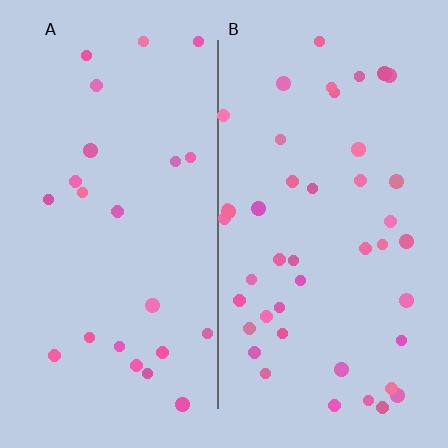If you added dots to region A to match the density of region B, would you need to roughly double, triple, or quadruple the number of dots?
Approximately double.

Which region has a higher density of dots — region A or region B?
B (the right).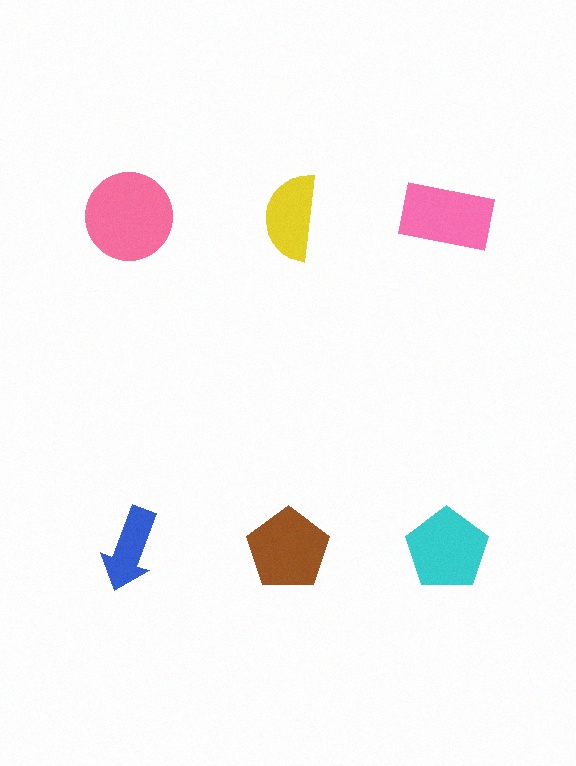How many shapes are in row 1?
3 shapes.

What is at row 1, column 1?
A pink circle.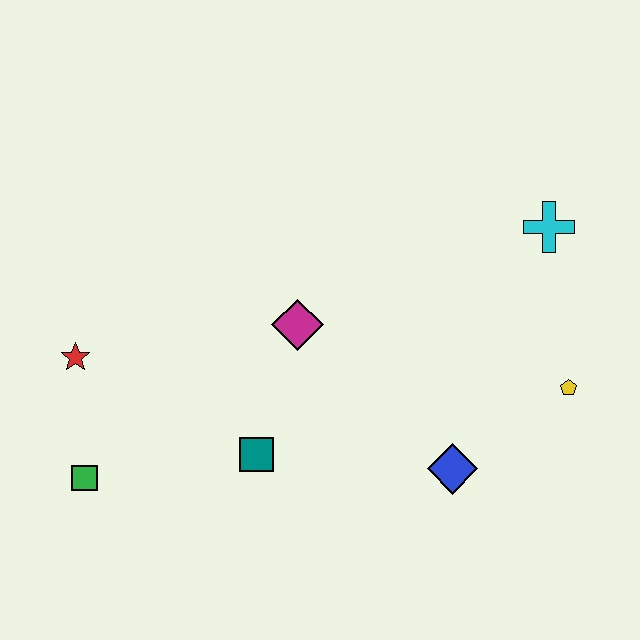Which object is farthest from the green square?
The cyan cross is farthest from the green square.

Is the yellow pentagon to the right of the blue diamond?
Yes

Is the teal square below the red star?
Yes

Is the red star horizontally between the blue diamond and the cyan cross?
No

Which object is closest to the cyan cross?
The yellow pentagon is closest to the cyan cross.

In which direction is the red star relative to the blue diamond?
The red star is to the left of the blue diamond.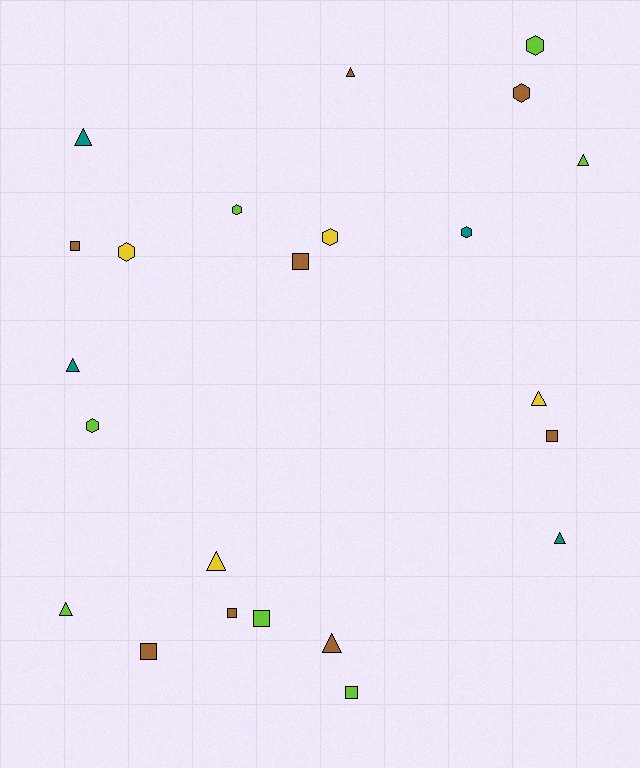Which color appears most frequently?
Brown, with 8 objects.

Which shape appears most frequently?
Triangle, with 9 objects.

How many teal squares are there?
There are no teal squares.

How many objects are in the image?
There are 23 objects.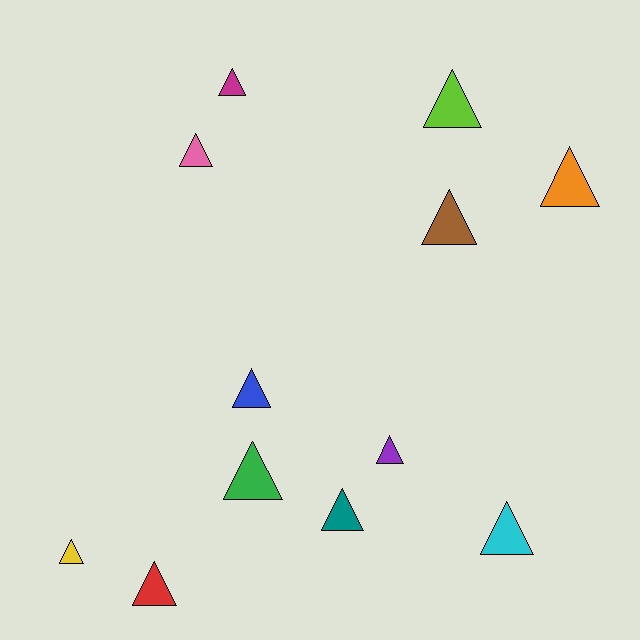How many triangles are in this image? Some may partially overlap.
There are 12 triangles.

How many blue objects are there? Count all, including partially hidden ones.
There is 1 blue object.